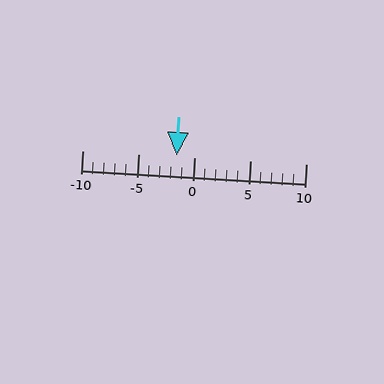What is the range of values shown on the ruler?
The ruler shows values from -10 to 10.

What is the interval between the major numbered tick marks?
The major tick marks are spaced 5 units apart.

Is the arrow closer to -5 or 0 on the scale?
The arrow is closer to 0.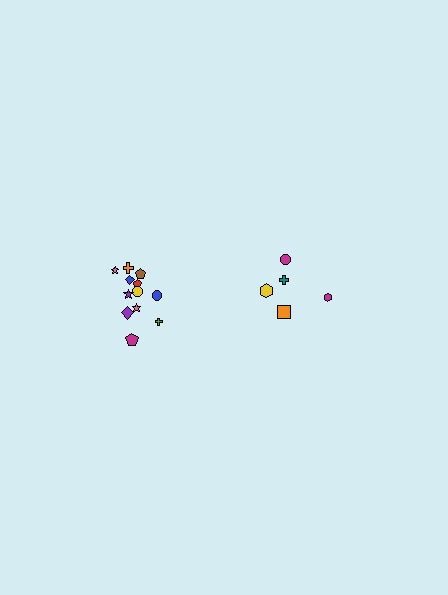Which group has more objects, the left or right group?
The left group.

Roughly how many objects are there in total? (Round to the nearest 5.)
Roughly 15 objects in total.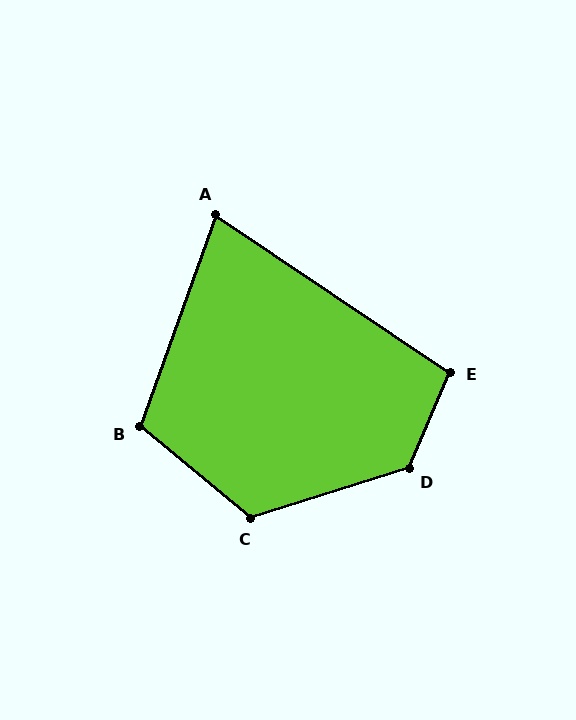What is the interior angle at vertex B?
Approximately 110 degrees (obtuse).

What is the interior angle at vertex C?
Approximately 123 degrees (obtuse).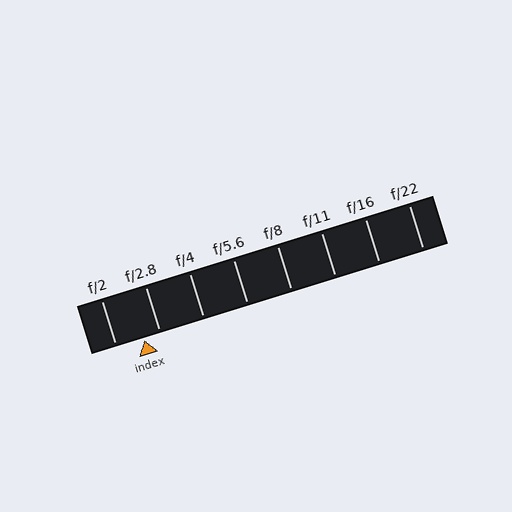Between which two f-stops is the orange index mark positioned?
The index mark is between f/2 and f/2.8.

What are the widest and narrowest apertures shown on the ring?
The widest aperture shown is f/2 and the narrowest is f/22.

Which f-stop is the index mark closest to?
The index mark is closest to f/2.8.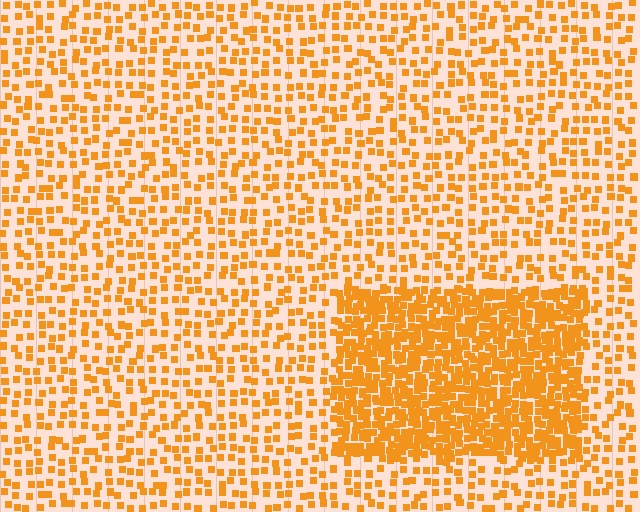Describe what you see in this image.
The image contains small orange elements arranged at two different densities. A rectangle-shaped region is visible where the elements are more densely packed than the surrounding area.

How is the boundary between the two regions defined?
The boundary is defined by a change in element density (approximately 2.6x ratio). All elements are the same color, size, and shape.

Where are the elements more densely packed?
The elements are more densely packed inside the rectangle boundary.